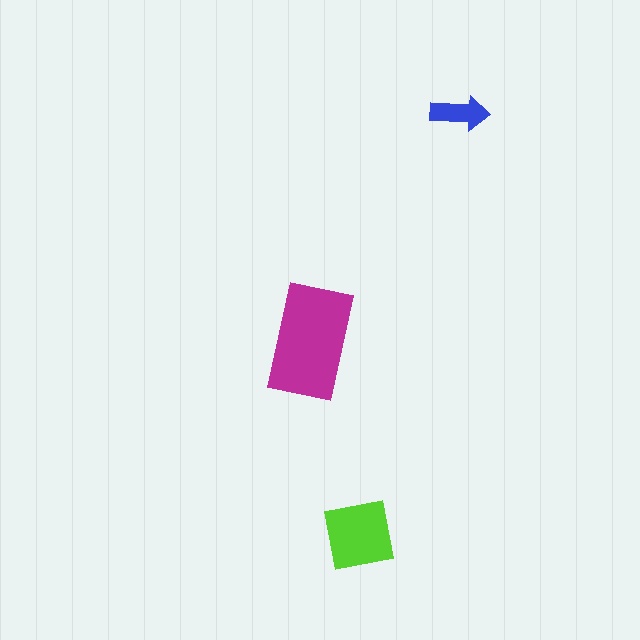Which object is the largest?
The magenta rectangle.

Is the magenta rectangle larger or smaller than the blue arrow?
Larger.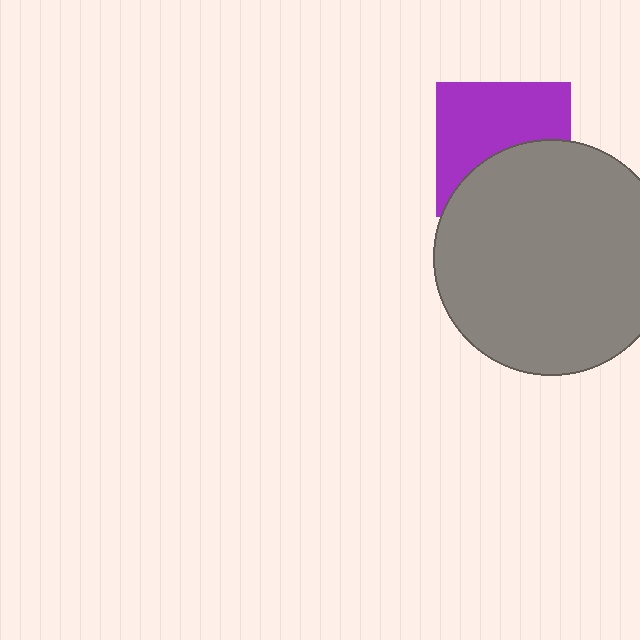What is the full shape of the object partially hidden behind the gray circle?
The partially hidden object is a purple square.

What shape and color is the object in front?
The object in front is a gray circle.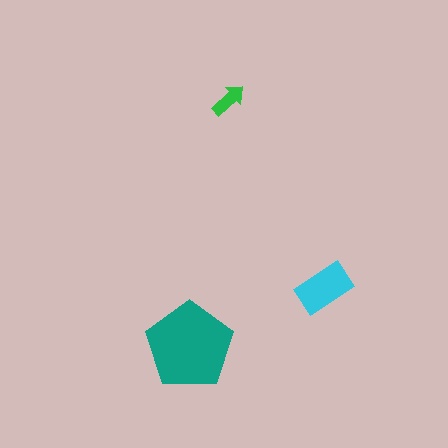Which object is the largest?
The teal pentagon.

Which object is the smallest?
The green arrow.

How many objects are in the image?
There are 3 objects in the image.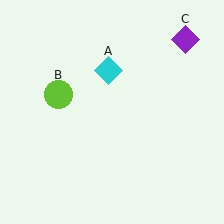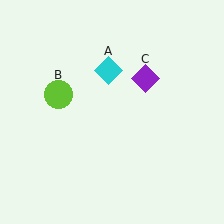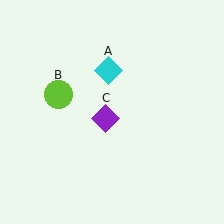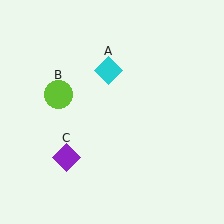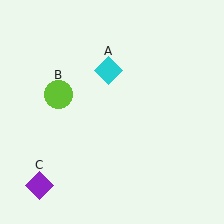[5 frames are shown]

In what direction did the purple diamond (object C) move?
The purple diamond (object C) moved down and to the left.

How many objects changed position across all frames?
1 object changed position: purple diamond (object C).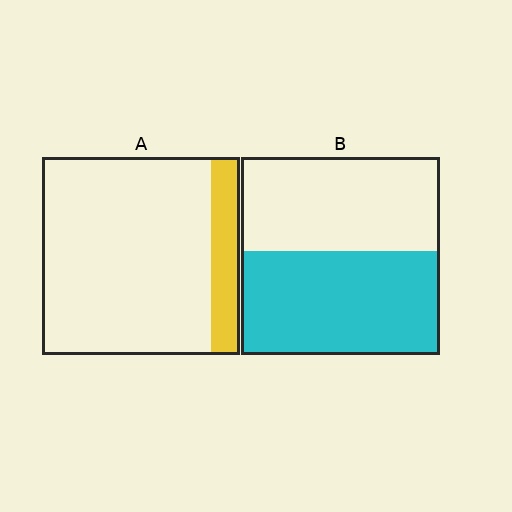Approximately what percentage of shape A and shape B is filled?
A is approximately 15% and B is approximately 55%.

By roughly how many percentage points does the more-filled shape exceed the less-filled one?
By roughly 40 percentage points (B over A).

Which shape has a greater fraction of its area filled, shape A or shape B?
Shape B.